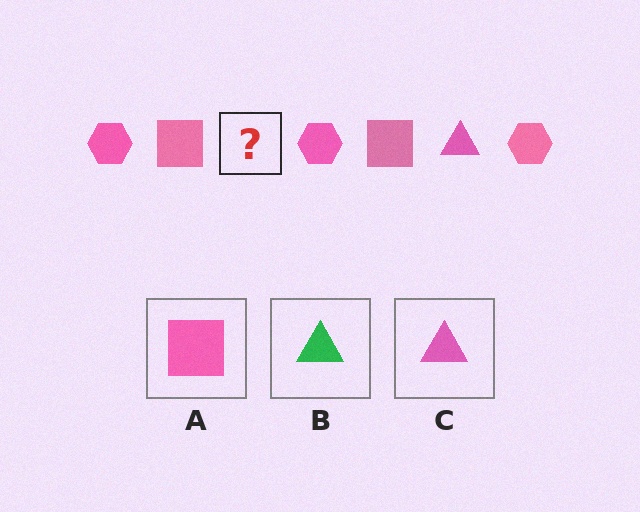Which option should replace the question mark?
Option C.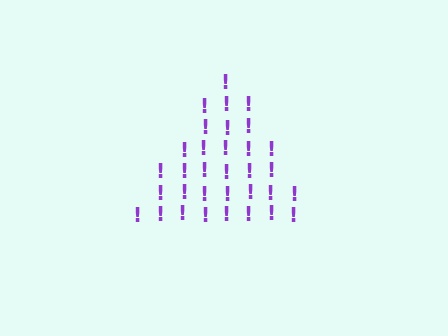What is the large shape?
The large shape is a triangle.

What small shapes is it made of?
It is made of small exclamation marks.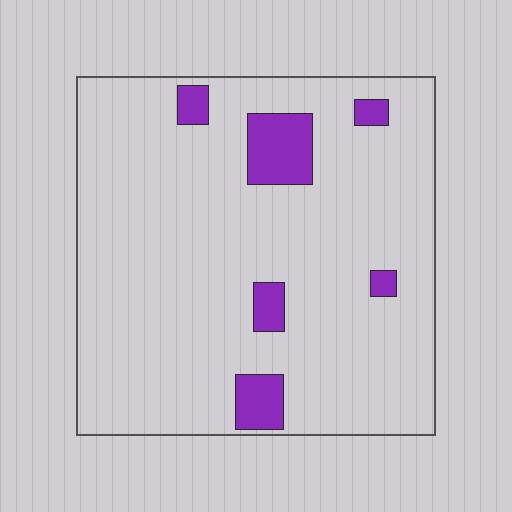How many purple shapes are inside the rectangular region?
6.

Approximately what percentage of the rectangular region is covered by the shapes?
Approximately 10%.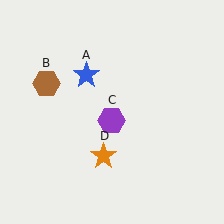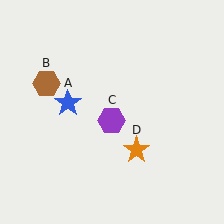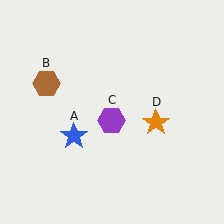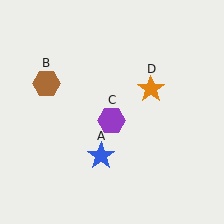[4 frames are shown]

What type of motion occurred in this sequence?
The blue star (object A), orange star (object D) rotated counterclockwise around the center of the scene.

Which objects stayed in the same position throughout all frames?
Brown hexagon (object B) and purple hexagon (object C) remained stationary.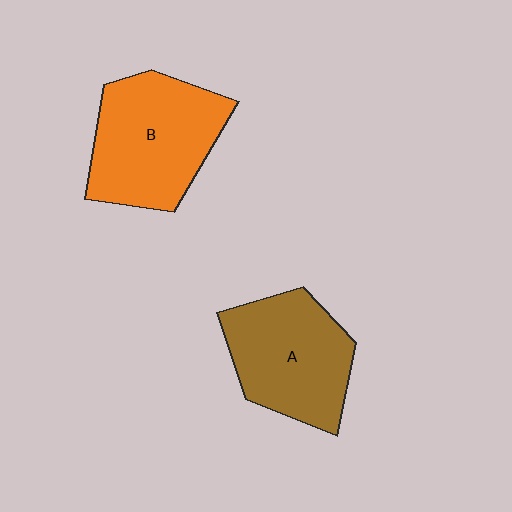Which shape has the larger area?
Shape B (orange).